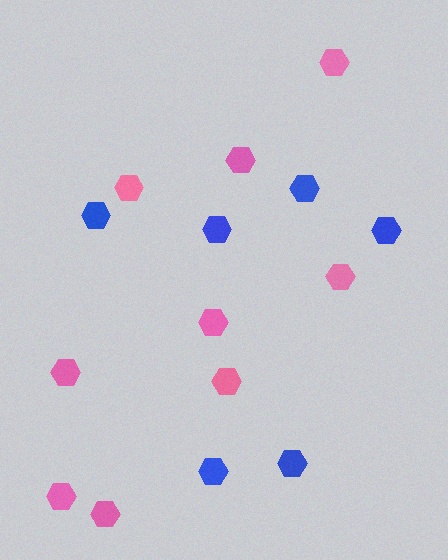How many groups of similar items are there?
There are 2 groups: one group of pink hexagons (9) and one group of blue hexagons (6).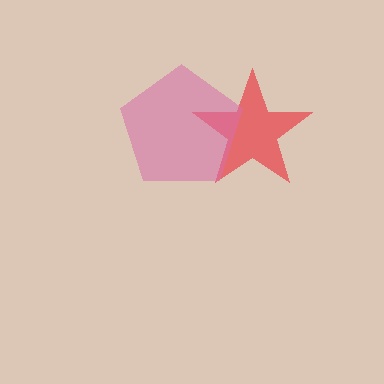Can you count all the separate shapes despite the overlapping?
Yes, there are 2 separate shapes.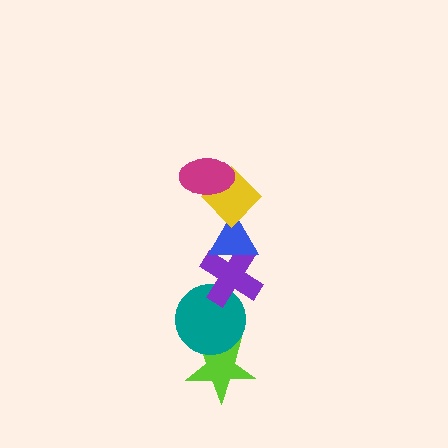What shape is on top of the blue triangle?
The yellow diamond is on top of the blue triangle.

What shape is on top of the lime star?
The teal circle is on top of the lime star.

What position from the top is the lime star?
The lime star is 6th from the top.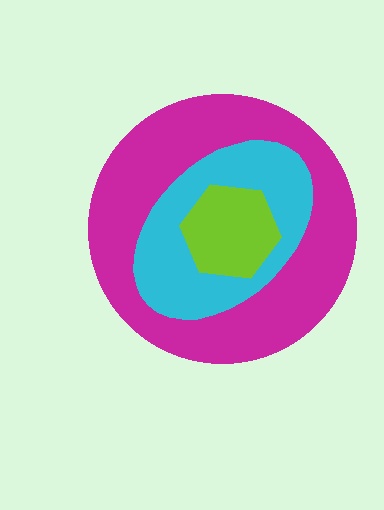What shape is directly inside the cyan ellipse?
The lime hexagon.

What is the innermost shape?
The lime hexagon.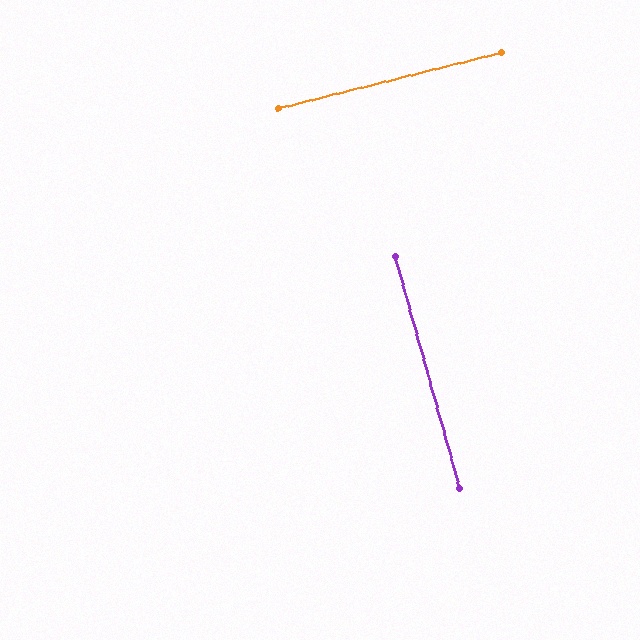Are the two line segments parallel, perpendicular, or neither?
Perpendicular — they meet at approximately 88°.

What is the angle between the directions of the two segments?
Approximately 88 degrees.